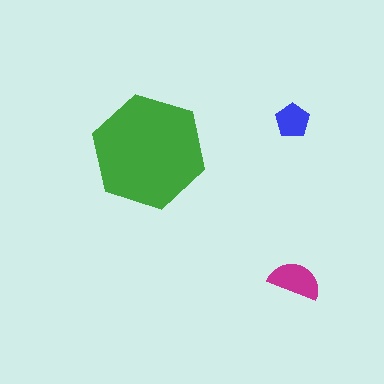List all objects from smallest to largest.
The blue pentagon, the magenta semicircle, the green hexagon.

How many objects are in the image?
There are 3 objects in the image.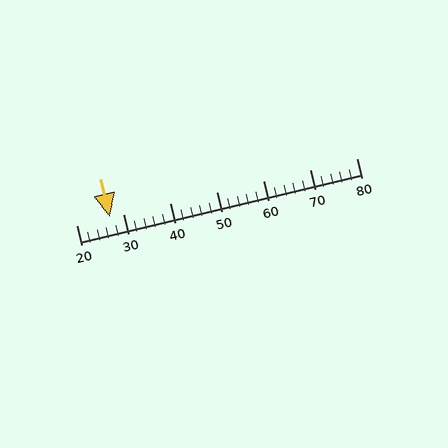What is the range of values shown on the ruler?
The ruler shows values from 20 to 80.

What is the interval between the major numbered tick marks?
The major tick marks are spaced 10 units apart.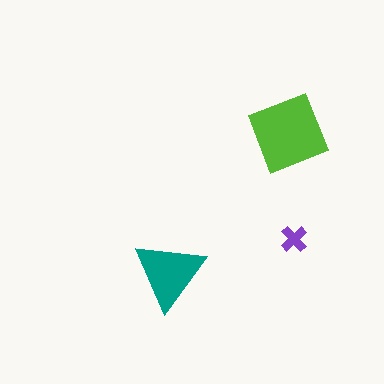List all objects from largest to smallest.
The lime diamond, the teal triangle, the purple cross.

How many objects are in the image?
There are 3 objects in the image.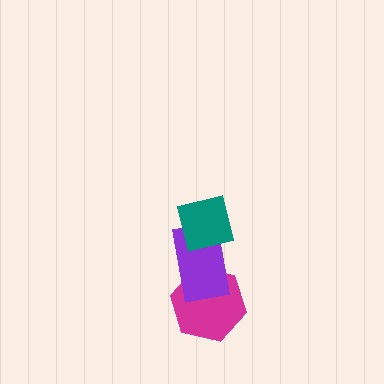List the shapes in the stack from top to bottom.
From top to bottom: the teal square, the purple rectangle, the magenta hexagon.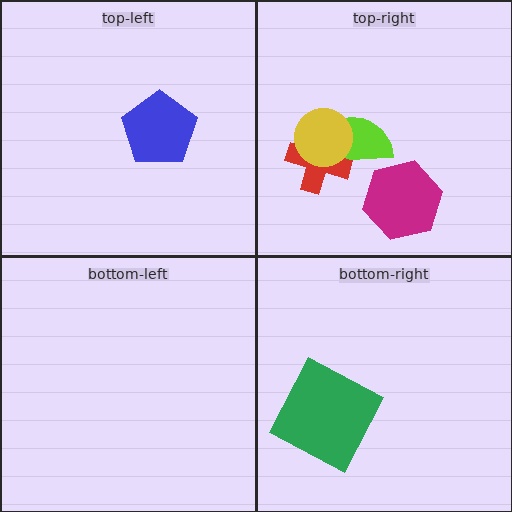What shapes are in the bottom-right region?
The green square.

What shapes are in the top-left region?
The blue pentagon.